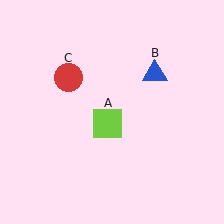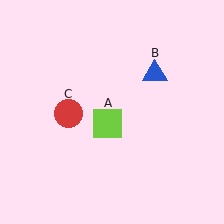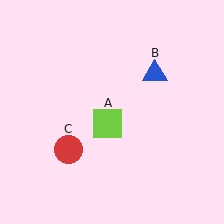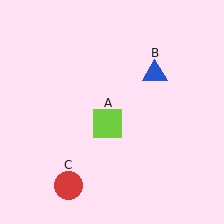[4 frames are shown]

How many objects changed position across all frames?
1 object changed position: red circle (object C).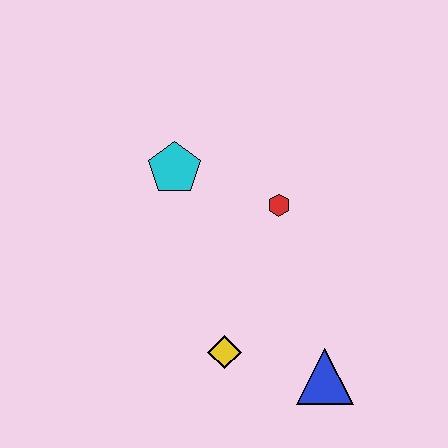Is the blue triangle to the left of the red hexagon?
No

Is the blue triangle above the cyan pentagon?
No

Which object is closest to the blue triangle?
The yellow diamond is closest to the blue triangle.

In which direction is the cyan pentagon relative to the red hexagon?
The cyan pentagon is to the left of the red hexagon.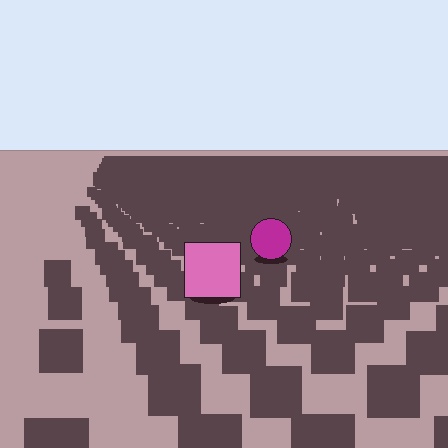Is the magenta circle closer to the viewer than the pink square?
No. The pink square is closer — you can tell from the texture gradient: the ground texture is coarser near it.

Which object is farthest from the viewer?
The magenta circle is farthest from the viewer. It appears smaller and the ground texture around it is denser.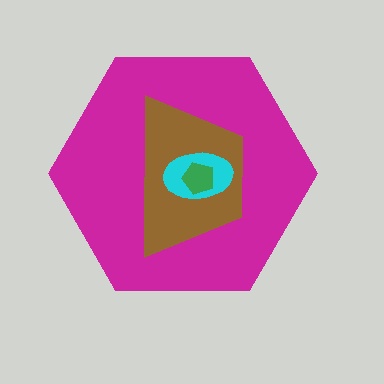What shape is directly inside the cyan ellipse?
The green pentagon.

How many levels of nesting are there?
4.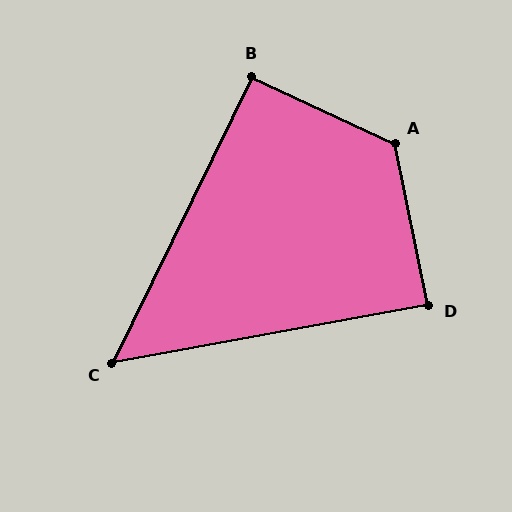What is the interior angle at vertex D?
Approximately 89 degrees (approximately right).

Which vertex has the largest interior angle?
A, at approximately 126 degrees.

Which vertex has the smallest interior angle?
C, at approximately 54 degrees.